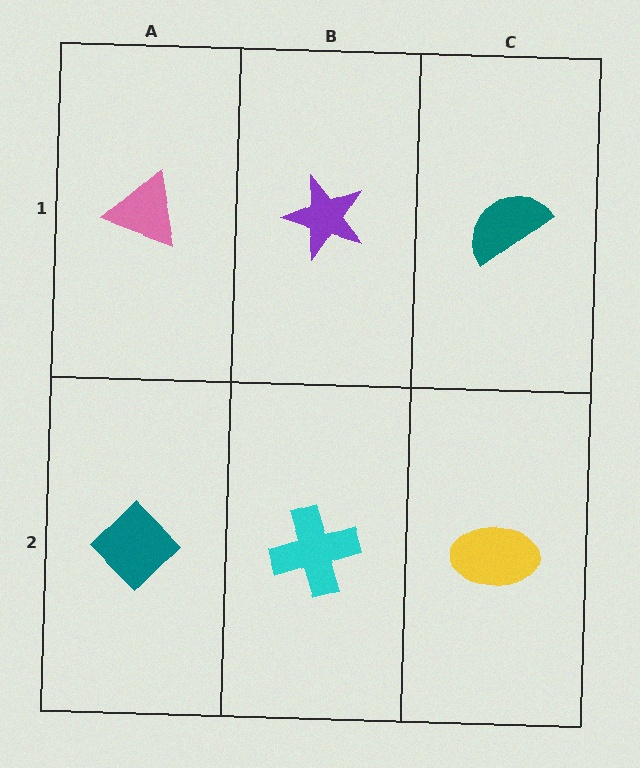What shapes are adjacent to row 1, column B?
A cyan cross (row 2, column B), a pink triangle (row 1, column A), a teal semicircle (row 1, column C).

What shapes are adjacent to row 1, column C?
A yellow ellipse (row 2, column C), a purple star (row 1, column B).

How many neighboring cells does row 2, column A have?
2.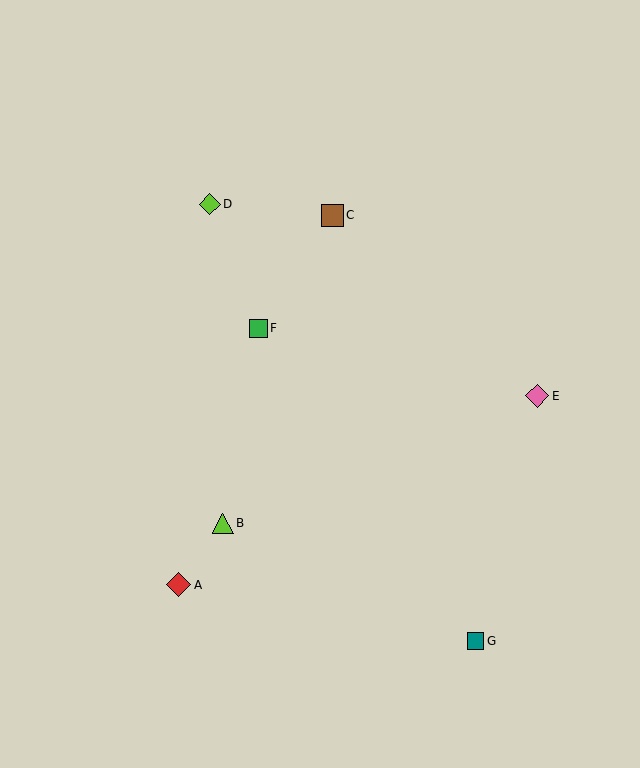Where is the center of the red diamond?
The center of the red diamond is at (179, 585).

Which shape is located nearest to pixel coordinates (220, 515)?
The lime triangle (labeled B) at (223, 523) is nearest to that location.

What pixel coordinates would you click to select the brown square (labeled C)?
Click at (332, 215) to select the brown square C.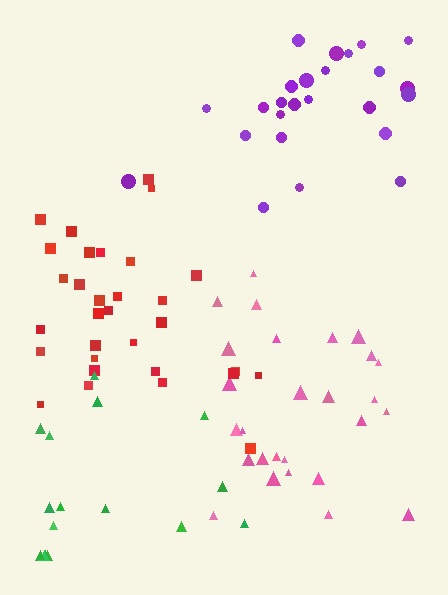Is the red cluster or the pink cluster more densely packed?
Pink.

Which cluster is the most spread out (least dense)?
Green.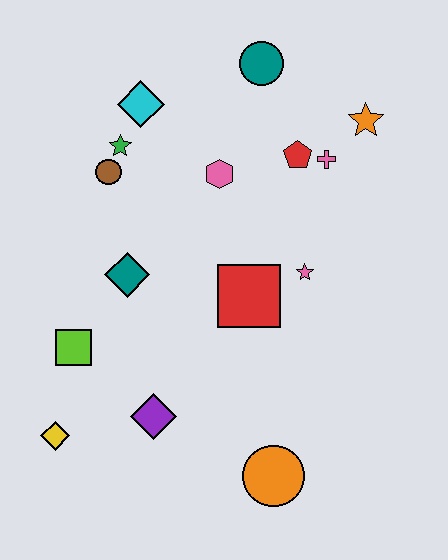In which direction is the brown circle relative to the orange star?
The brown circle is to the left of the orange star.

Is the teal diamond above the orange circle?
Yes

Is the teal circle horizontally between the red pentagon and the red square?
Yes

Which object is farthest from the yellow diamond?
The orange star is farthest from the yellow diamond.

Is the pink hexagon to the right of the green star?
Yes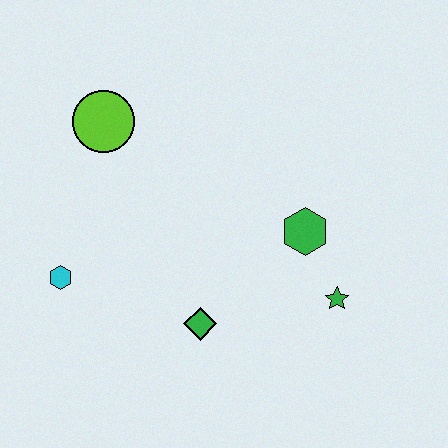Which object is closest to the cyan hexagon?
The green diamond is closest to the cyan hexagon.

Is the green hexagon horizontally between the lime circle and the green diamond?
No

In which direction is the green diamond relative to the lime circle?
The green diamond is below the lime circle.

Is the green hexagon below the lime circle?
Yes